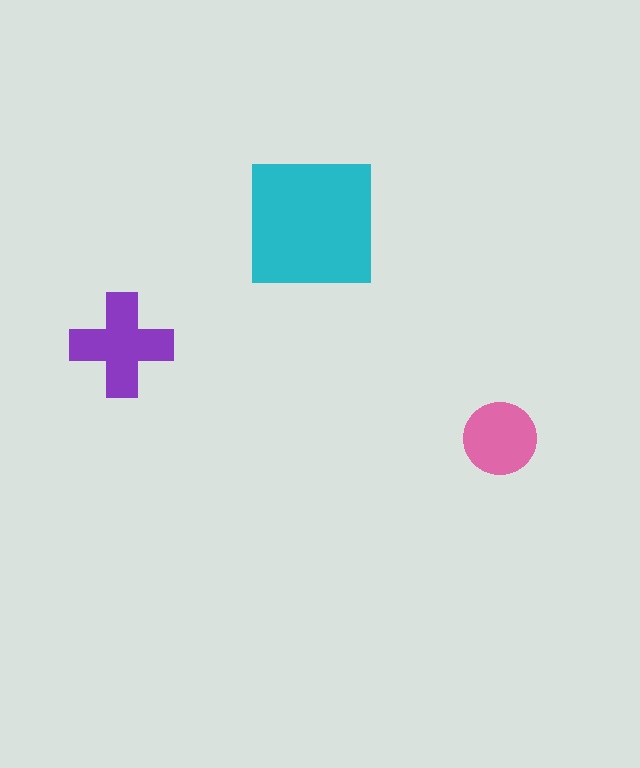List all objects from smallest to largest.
The pink circle, the purple cross, the cyan square.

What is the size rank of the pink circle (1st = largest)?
3rd.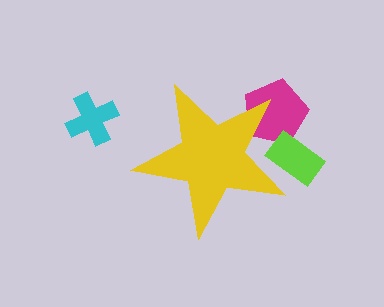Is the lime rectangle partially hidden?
Yes, the lime rectangle is partially hidden behind the yellow star.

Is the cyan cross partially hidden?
No, the cyan cross is fully visible.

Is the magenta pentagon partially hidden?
Yes, the magenta pentagon is partially hidden behind the yellow star.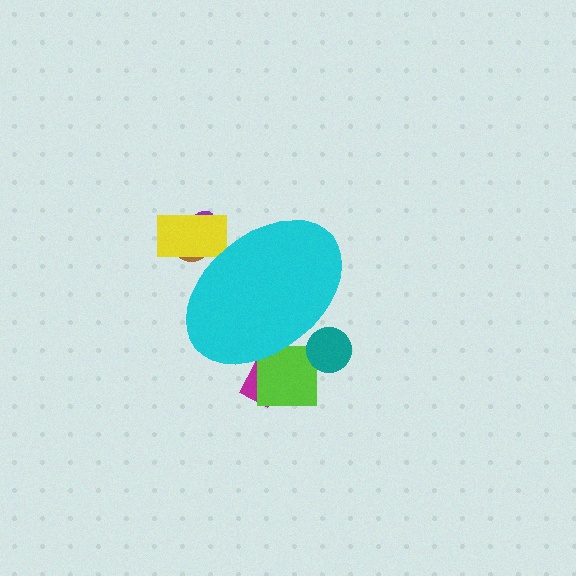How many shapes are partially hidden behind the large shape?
6 shapes are partially hidden.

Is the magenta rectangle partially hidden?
Yes, the magenta rectangle is partially hidden behind the cyan ellipse.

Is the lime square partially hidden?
Yes, the lime square is partially hidden behind the cyan ellipse.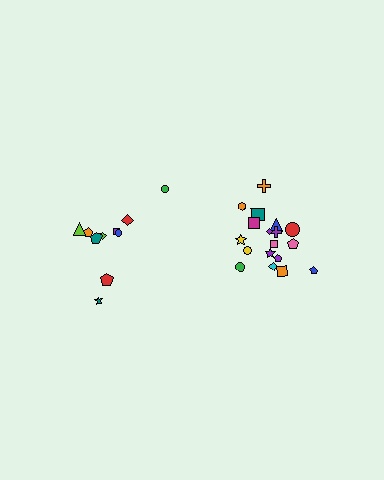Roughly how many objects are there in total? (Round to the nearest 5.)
Roughly 30 objects in total.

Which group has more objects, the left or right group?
The right group.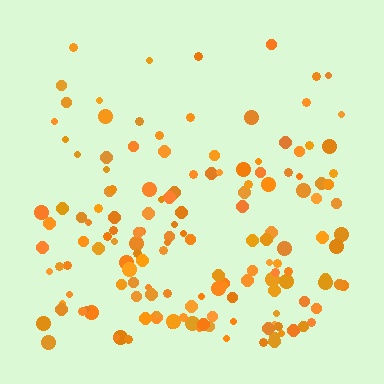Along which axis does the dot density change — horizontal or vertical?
Vertical.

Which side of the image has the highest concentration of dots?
The bottom.